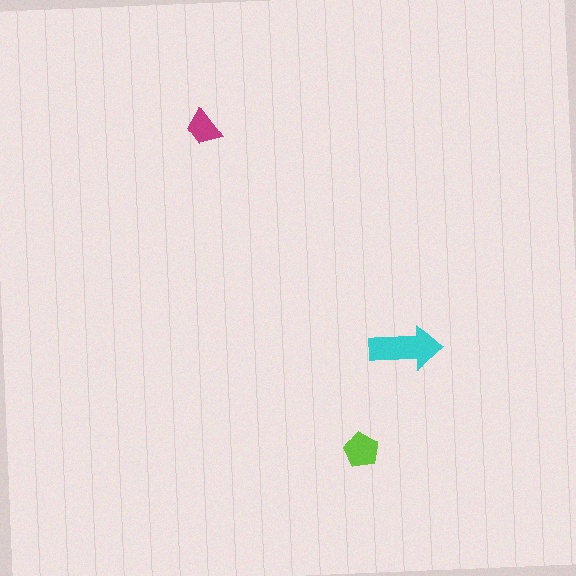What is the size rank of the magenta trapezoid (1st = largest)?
3rd.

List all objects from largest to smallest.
The cyan arrow, the lime pentagon, the magenta trapezoid.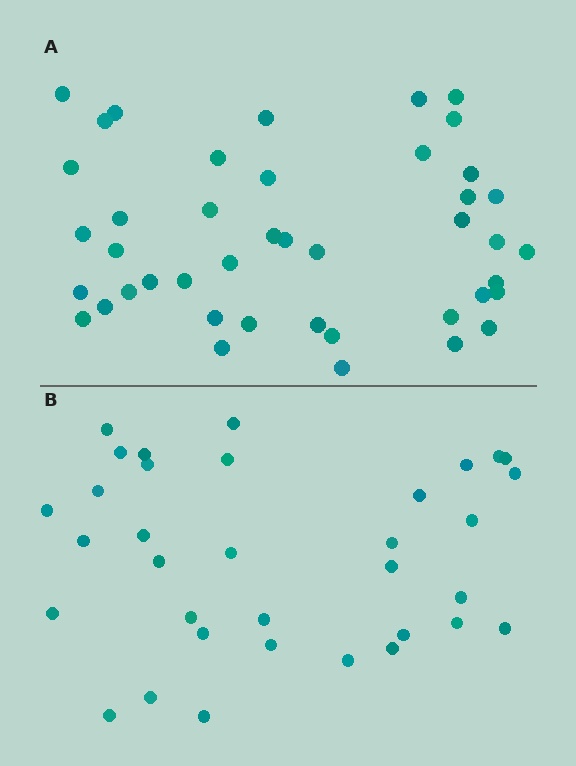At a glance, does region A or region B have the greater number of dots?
Region A (the top region) has more dots.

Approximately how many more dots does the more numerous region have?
Region A has roughly 8 or so more dots than region B.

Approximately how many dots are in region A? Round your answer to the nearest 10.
About 40 dots. (The exact count is 43, which rounds to 40.)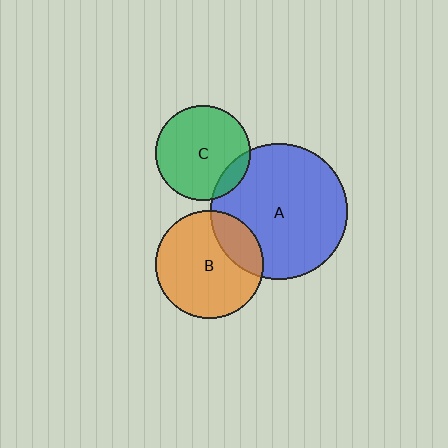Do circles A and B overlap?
Yes.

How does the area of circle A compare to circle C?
Approximately 2.0 times.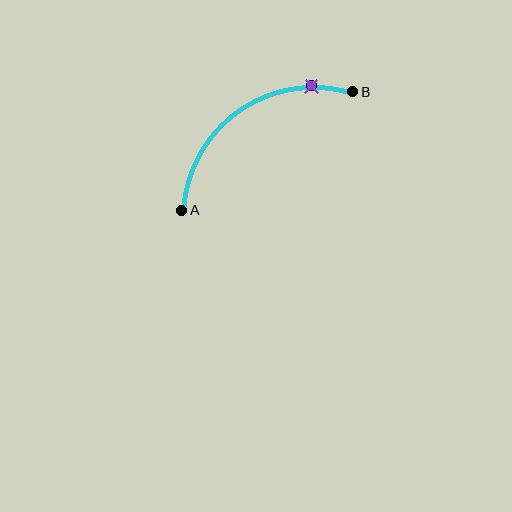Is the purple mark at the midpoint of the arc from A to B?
No. The purple mark lies on the arc but is closer to endpoint B. The arc midpoint would be at the point on the curve equidistant along the arc from both A and B.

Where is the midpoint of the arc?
The arc midpoint is the point on the curve farthest from the straight line joining A and B. It sits above and to the left of that line.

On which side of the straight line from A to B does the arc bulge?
The arc bulges above and to the left of the straight line connecting A and B.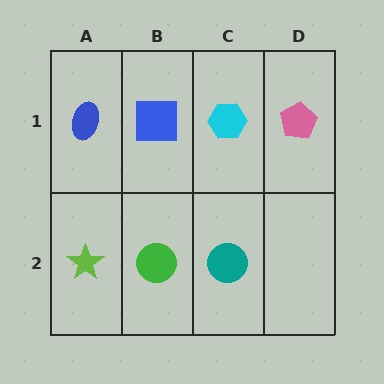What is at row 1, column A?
A blue ellipse.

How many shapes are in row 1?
4 shapes.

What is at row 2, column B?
A green circle.